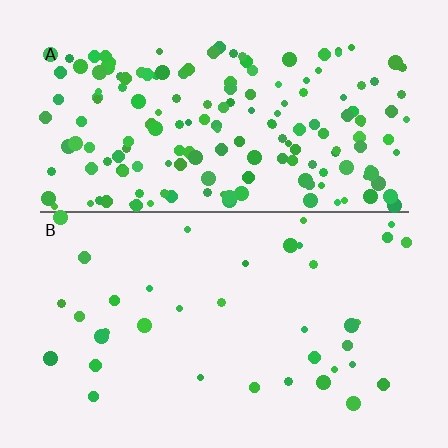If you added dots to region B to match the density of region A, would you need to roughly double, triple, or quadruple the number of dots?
Approximately quadruple.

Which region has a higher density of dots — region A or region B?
A (the top).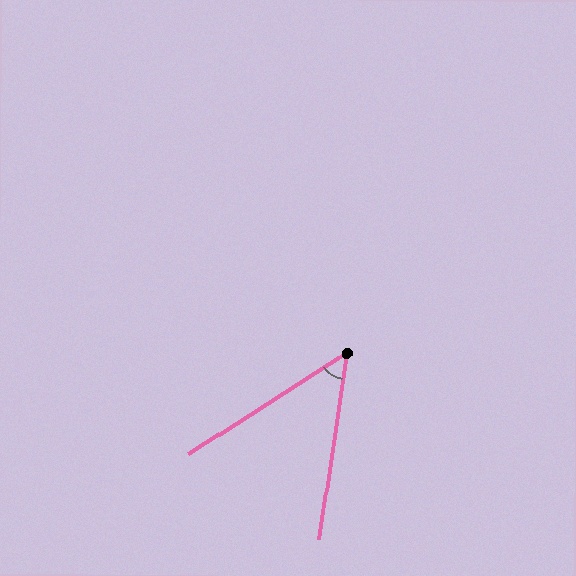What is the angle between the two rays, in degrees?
Approximately 49 degrees.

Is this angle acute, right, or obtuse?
It is acute.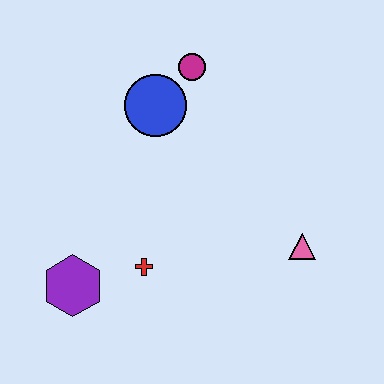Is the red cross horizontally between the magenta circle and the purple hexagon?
Yes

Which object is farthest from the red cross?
The magenta circle is farthest from the red cross.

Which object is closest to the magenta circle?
The blue circle is closest to the magenta circle.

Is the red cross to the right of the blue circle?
No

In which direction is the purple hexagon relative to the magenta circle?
The purple hexagon is below the magenta circle.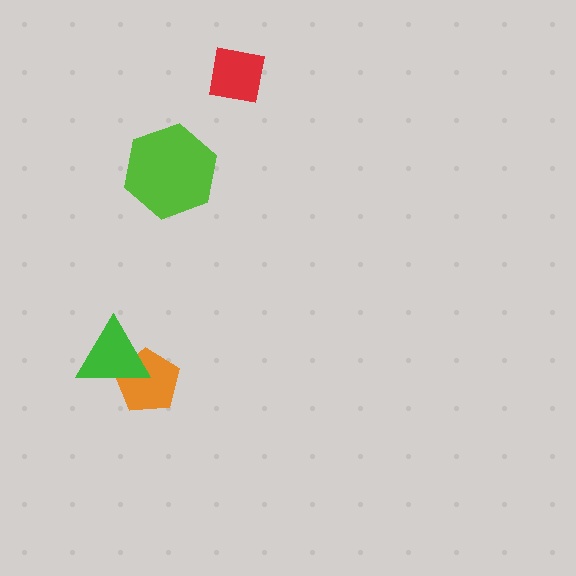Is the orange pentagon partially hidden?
Yes, it is partially covered by another shape.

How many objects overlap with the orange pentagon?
1 object overlaps with the orange pentagon.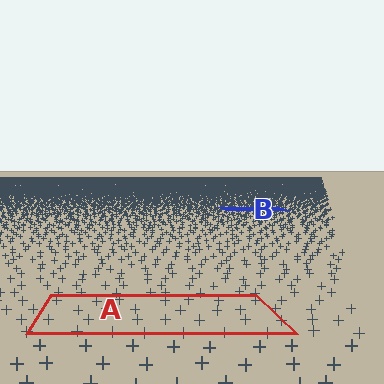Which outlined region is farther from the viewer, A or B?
Region B is farther from the viewer — the texture elements inside it appear smaller and more densely packed.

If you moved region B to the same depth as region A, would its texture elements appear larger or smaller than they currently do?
They would appear larger. At a closer depth, the same texture elements are projected at a bigger on-screen size.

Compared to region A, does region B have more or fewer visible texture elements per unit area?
Region B has more texture elements per unit area — they are packed more densely because it is farther away.